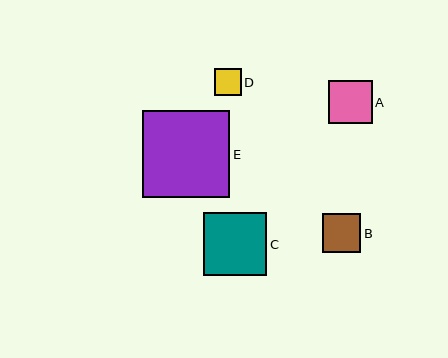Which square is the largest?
Square E is the largest with a size of approximately 88 pixels.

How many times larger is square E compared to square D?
Square E is approximately 3.2 times the size of square D.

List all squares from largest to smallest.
From largest to smallest: E, C, A, B, D.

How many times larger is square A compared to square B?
Square A is approximately 1.1 times the size of square B.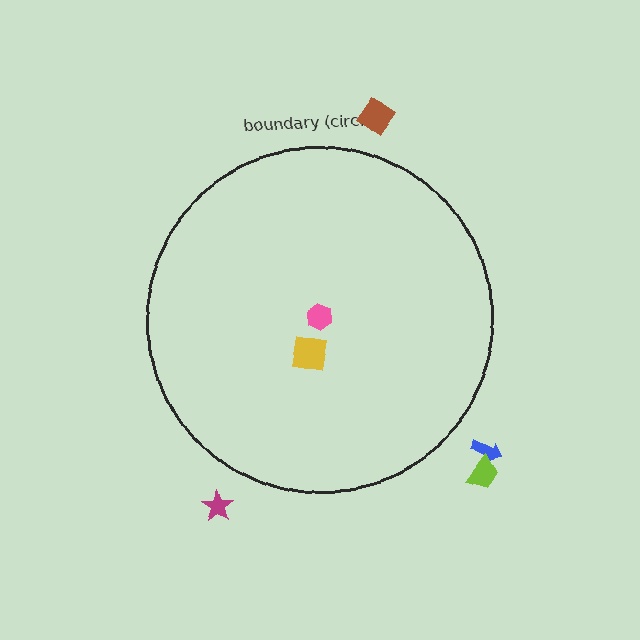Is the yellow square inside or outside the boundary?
Inside.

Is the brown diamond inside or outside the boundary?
Outside.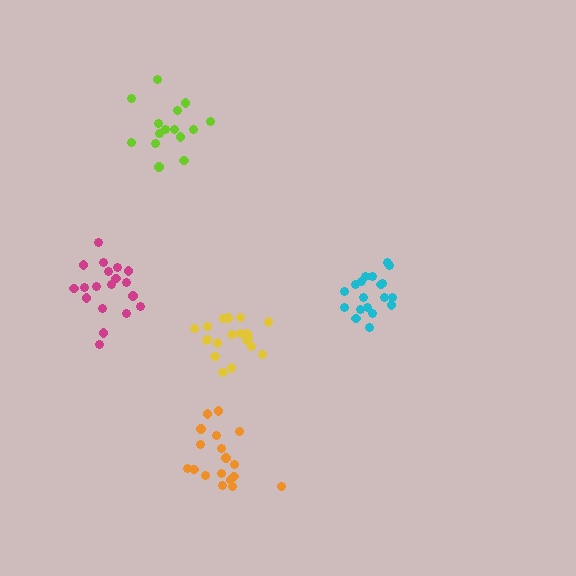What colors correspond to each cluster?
The clusters are colored: magenta, orange, cyan, yellow, lime.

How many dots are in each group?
Group 1: 19 dots, Group 2: 18 dots, Group 3: 19 dots, Group 4: 19 dots, Group 5: 15 dots (90 total).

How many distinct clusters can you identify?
There are 5 distinct clusters.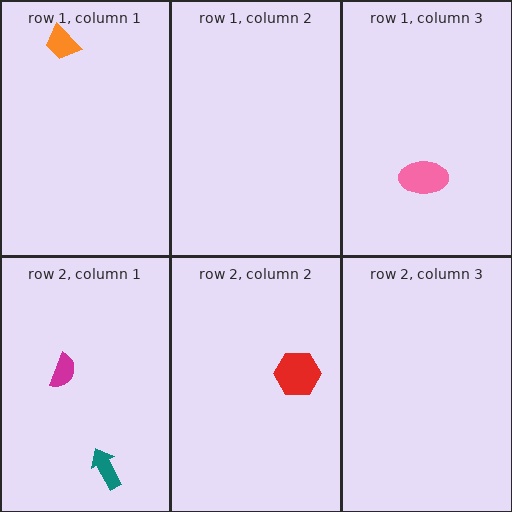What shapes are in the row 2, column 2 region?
The red hexagon.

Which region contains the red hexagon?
The row 2, column 2 region.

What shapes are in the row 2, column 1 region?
The magenta semicircle, the teal arrow.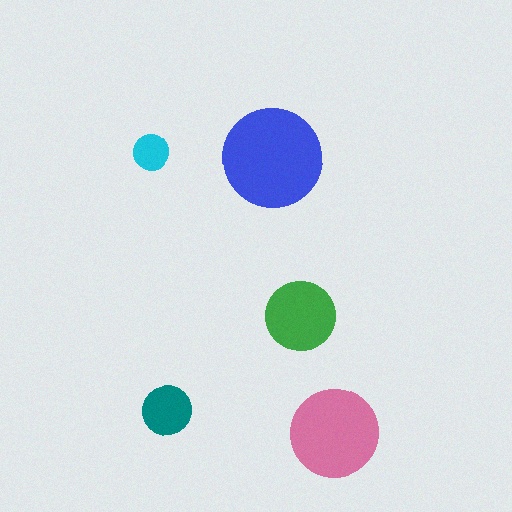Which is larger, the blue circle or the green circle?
The blue one.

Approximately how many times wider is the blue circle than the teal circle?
About 2 times wider.